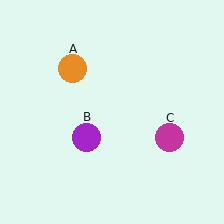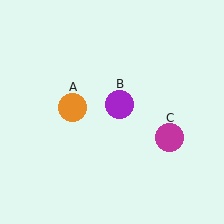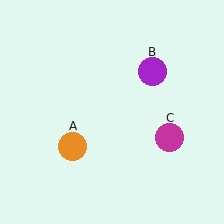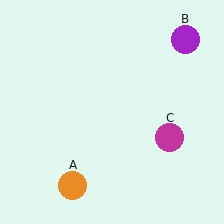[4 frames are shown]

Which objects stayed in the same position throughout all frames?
Magenta circle (object C) remained stationary.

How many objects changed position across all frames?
2 objects changed position: orange circle (object A), purple circle (object B).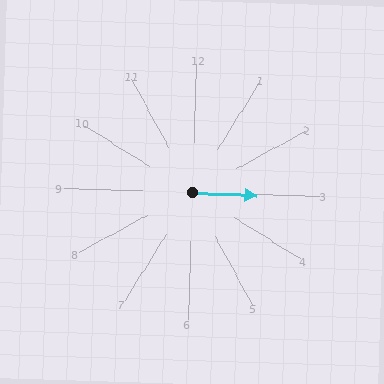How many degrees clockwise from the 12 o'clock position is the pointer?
Approximately 91 degrees.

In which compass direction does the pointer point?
East.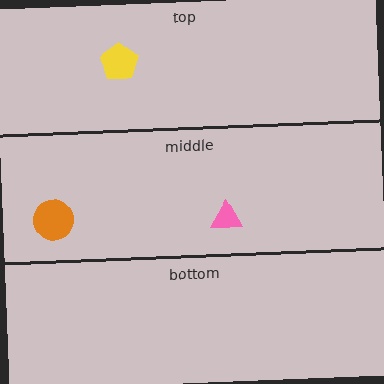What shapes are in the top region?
The yellow pentagon.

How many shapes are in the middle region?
2.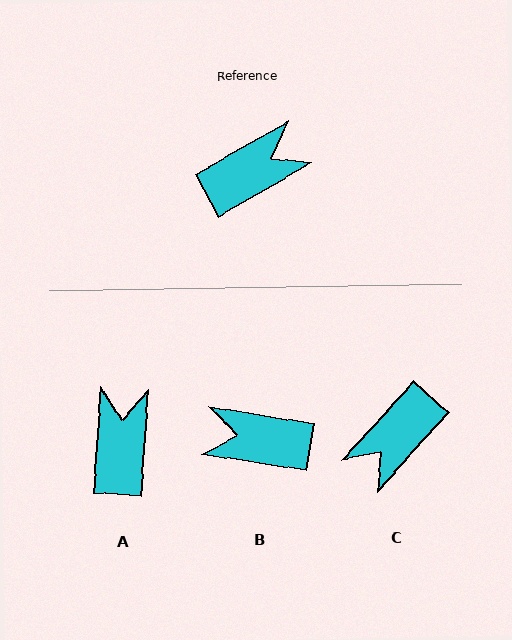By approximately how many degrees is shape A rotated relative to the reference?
Approximately 56 degrees counter-clockwise.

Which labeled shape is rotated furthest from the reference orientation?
C, about 162 degrees away.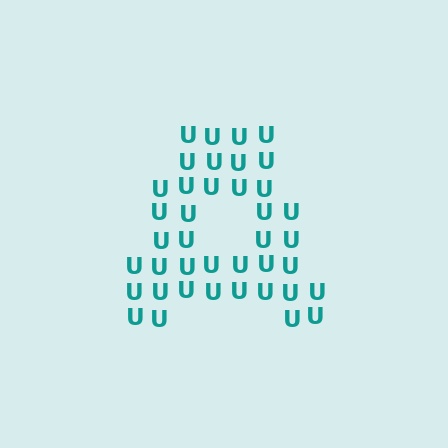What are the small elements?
The small elements are letter U's.